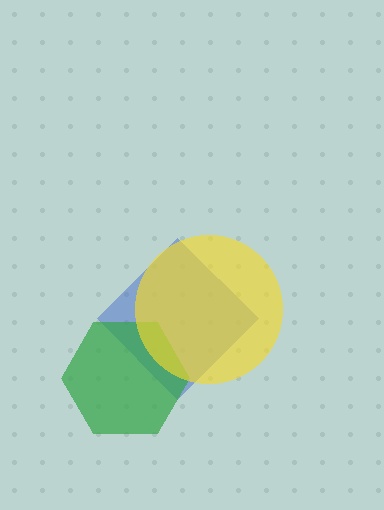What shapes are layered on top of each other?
The layered shapes are: a blue diamond, a green hexagon, a yellow circle.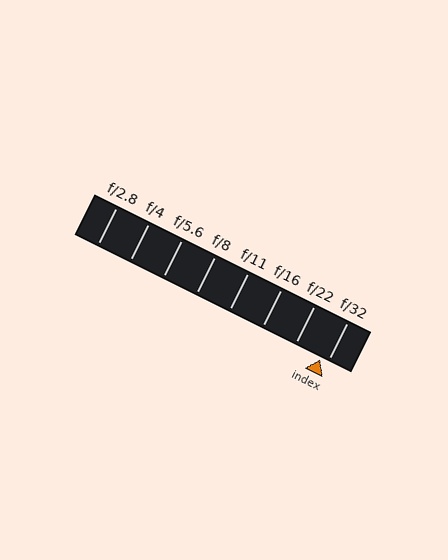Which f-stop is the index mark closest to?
The index mark is closest to f/32.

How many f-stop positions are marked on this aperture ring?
There are 8 f-stop positions marked.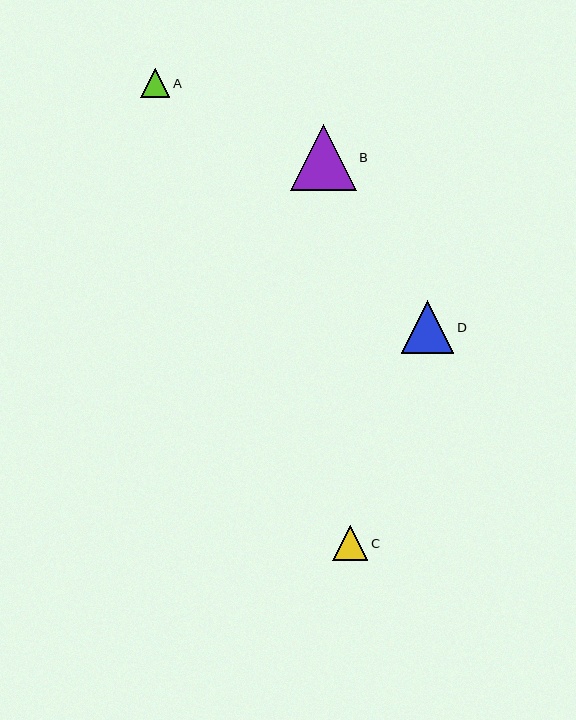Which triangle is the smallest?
Triangle A is the smallest with a size of approximately 29 pixels.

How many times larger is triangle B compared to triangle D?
Triangle B is approximately 1.3 times the size of triangle D.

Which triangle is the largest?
Triangle B is the largest with a size of approximately 66 pixels.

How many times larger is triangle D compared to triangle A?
Triangle D is approximately 1.8 times the size of triangle A.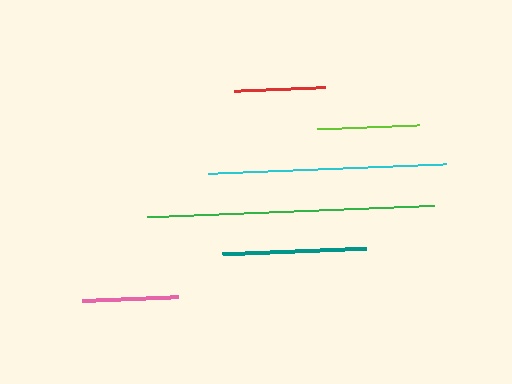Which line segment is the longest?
The green line is the longest at approximately 286 pixels.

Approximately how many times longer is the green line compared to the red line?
The green line is approximately 3.2 times the length of the red line.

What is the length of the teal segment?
The teal segment is approximately 145 pixels long.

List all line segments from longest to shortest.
From longest to shortest: green, cyan, teal, lime, pink, red.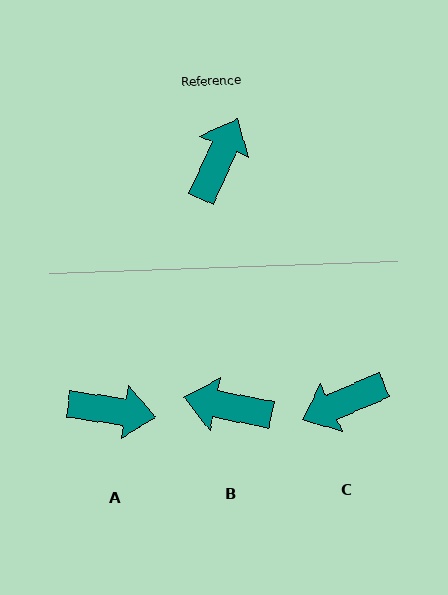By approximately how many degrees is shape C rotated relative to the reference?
Approximately 138 degrees counter-clockwise.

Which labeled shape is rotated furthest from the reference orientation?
C, about 138 degrees away.